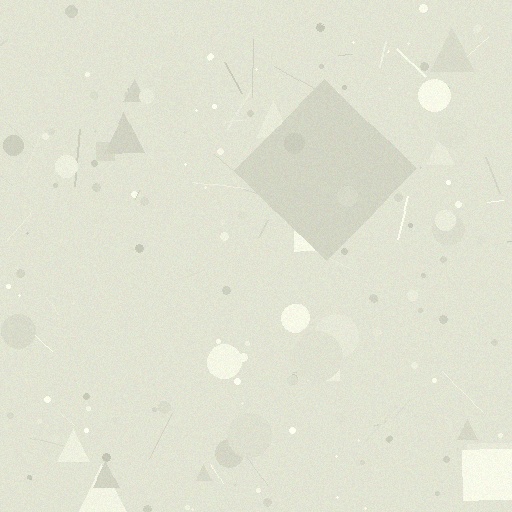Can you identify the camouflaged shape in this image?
The camouflaged shape is a diamond.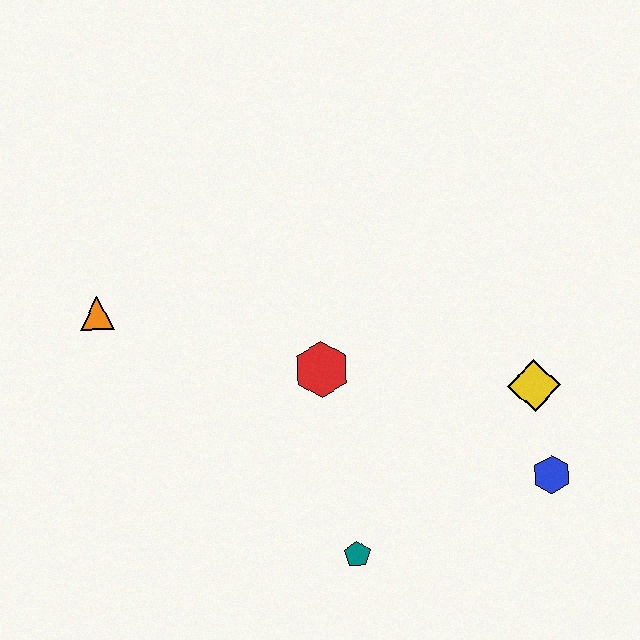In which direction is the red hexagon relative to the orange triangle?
The red hexagon is to the right of the orange triangle.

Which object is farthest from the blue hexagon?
The orange triangle is farthest from the blue hexagon.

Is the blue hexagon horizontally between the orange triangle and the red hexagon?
No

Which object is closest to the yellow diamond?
The blue hexagon is closest to the yellow diamond.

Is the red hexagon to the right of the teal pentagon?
No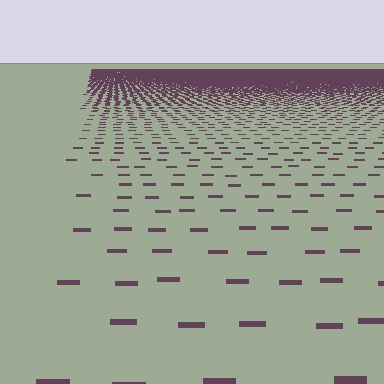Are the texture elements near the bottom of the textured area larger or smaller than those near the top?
Larger. Near the bottom, elements are closer to the viewer and appear at a bigger on-screen size.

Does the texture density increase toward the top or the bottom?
Density increases toward the top.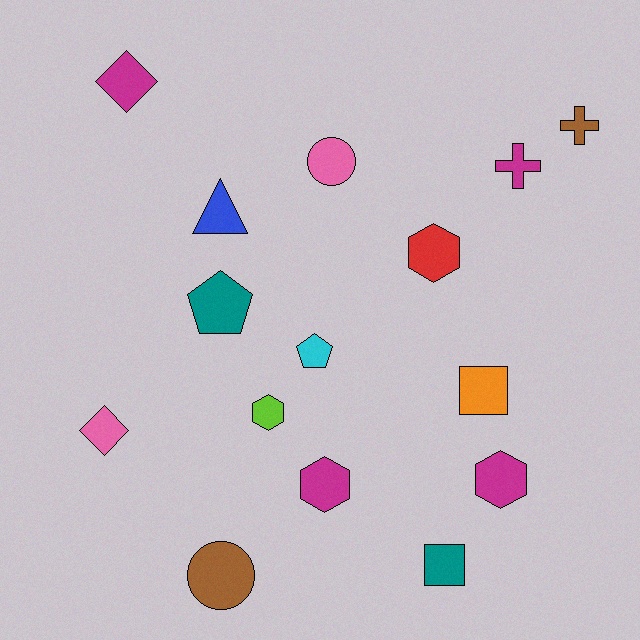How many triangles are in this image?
There is 1 triangle.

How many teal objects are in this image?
There are 2 teal objects.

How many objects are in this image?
There are 15 objects.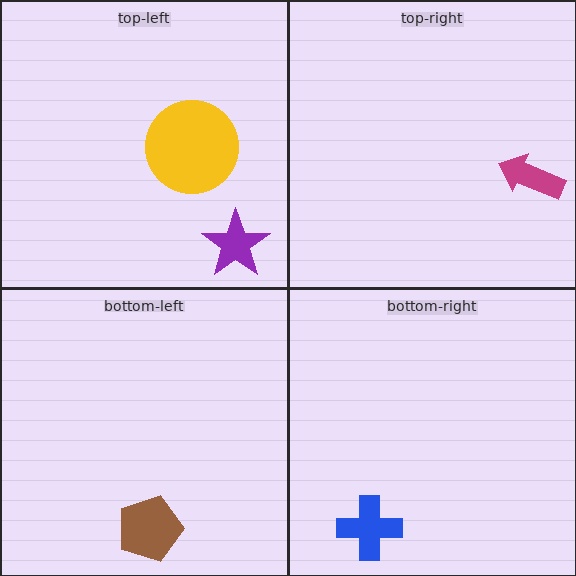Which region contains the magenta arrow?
The top-right region.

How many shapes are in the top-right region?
1.